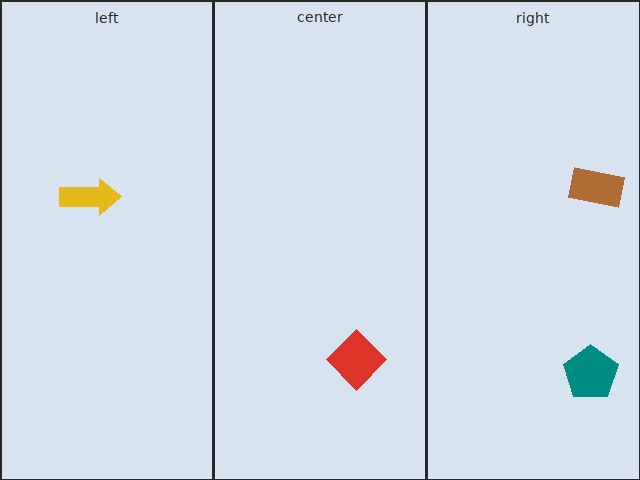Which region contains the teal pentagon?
The right region.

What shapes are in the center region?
The red diamond.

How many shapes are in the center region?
1.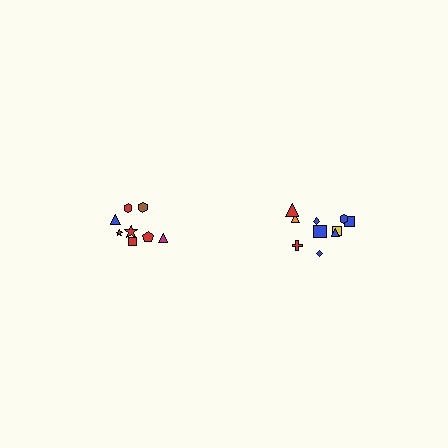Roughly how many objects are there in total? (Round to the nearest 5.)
Roughly 20 objects in total.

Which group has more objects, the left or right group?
The right group.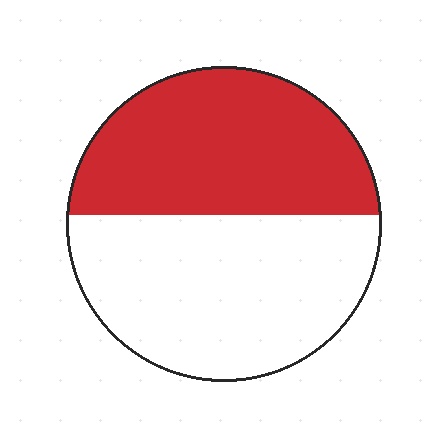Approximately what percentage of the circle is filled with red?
Approximately 45%.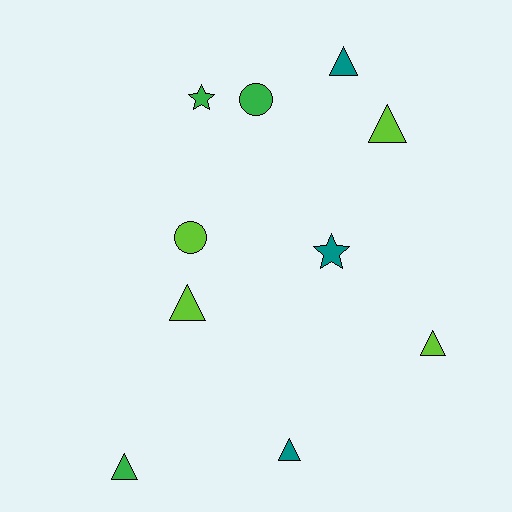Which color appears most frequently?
Lime, with 4 objects.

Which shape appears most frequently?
Triangle, with 6 objects.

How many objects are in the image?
There are 10 objects.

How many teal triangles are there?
There are 2 teal triangles.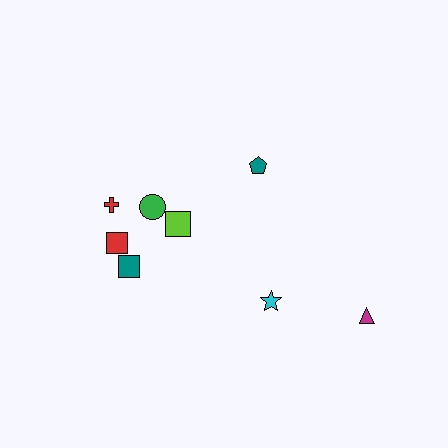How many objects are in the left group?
There are 5 objects.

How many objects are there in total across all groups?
There are 8 objects.